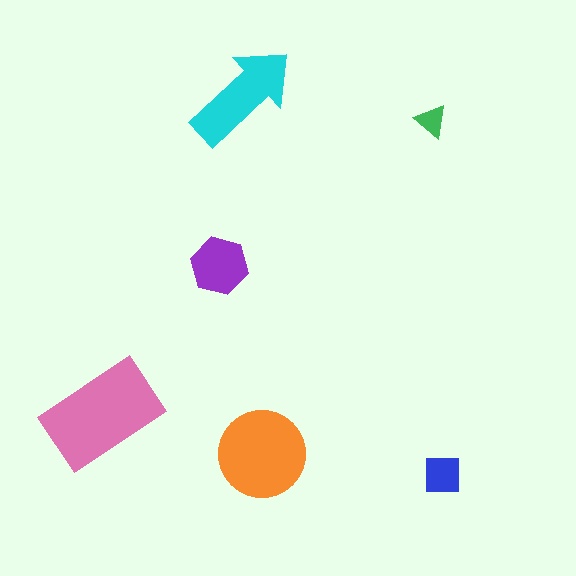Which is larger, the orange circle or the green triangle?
The orange circle.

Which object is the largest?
The pink rectangle.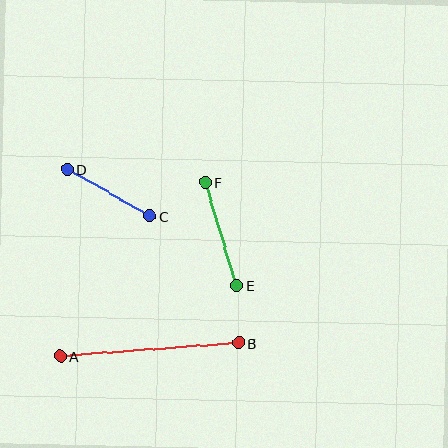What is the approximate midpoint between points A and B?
The midpoint is at approximately (149, 350) pixels.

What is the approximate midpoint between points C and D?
The midpoint is at approximately (109, 193) pixels.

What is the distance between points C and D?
The distance is approximately 95 pixels.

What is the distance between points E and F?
The distance is approximately 108 pixels.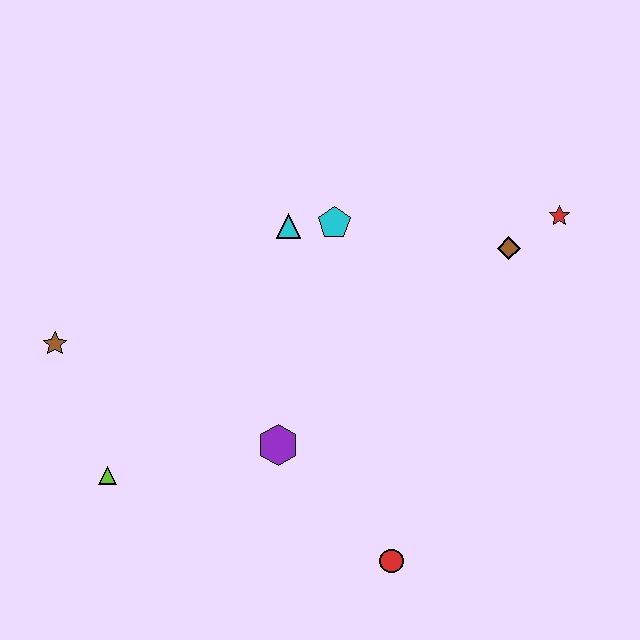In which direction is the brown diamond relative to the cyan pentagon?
The brown diamond is to the right of the cyan pentagon.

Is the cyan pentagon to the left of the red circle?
Yes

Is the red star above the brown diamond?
Yes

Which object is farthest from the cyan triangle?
The red circle is farthest from the cyan triangle.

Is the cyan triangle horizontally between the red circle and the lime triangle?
Yes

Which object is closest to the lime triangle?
The brown star is closest to the lime triangle.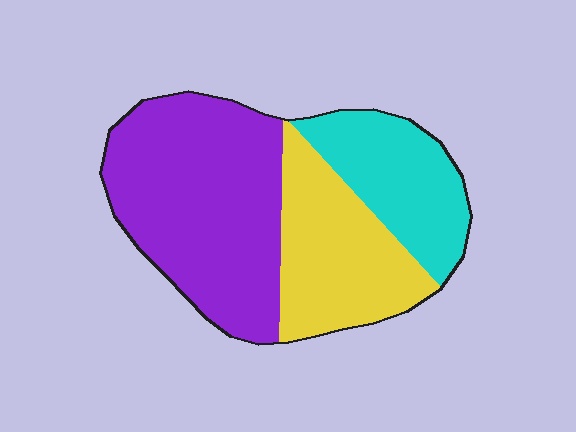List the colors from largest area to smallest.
From largest to smallest: purple, yellow, cyan.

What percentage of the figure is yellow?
Yellow covers 28% of the figure.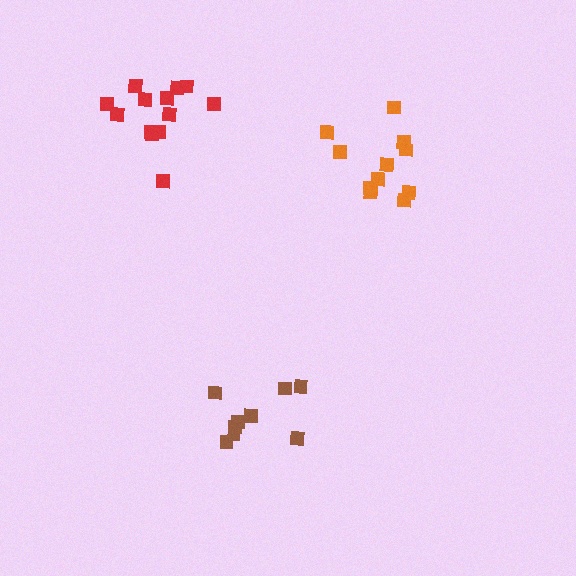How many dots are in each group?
Group 1: 13 dots, Group 2: 9 dots, Group 3: 11 dots (33 total).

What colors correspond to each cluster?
The clusters are colored: red, brown, orange.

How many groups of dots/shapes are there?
There are 3 groups.